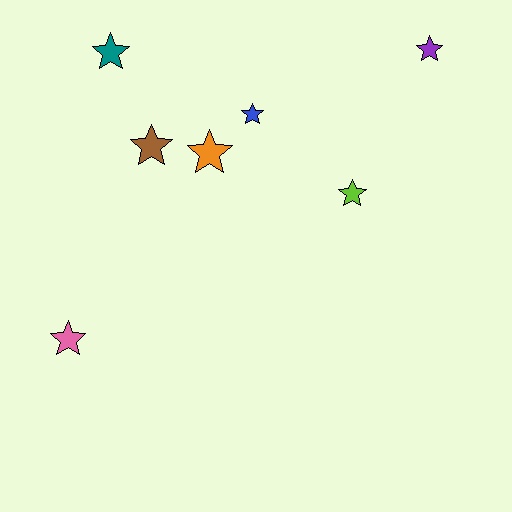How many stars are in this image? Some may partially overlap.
There are 7 stars.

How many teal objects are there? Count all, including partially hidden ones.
There is 1 teal object.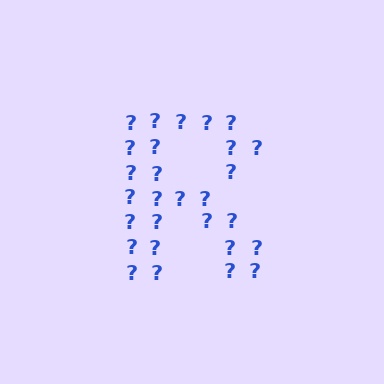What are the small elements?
The small elements are question marks.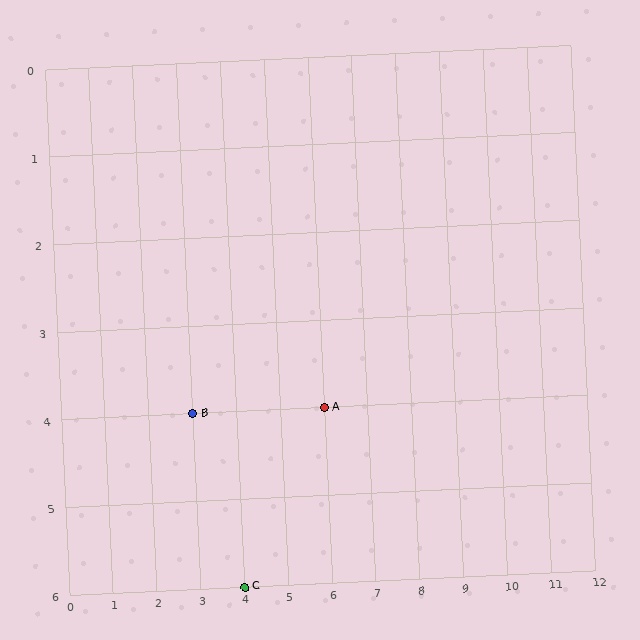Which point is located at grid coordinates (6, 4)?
Point A is at (6, 4).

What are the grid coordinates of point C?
Point C is at grid coordinates (4, 6).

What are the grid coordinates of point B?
Point B is at grid coordinates (3, 4).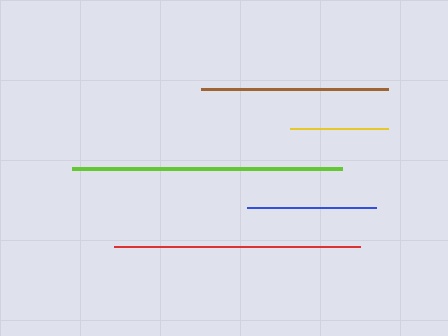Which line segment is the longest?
The lime line is the longest at approximately 270 pixels.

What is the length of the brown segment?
The brown segment is approximately 187 pixels long.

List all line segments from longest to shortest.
From longest to shortest: lime, red, brown, blue, yellow.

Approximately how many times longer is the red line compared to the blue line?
The red line is approximately 1.9 times the length of the blue line.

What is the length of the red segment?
The red segment is approximately 246 pixels long.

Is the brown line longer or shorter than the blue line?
The brown line is longer than the blue line.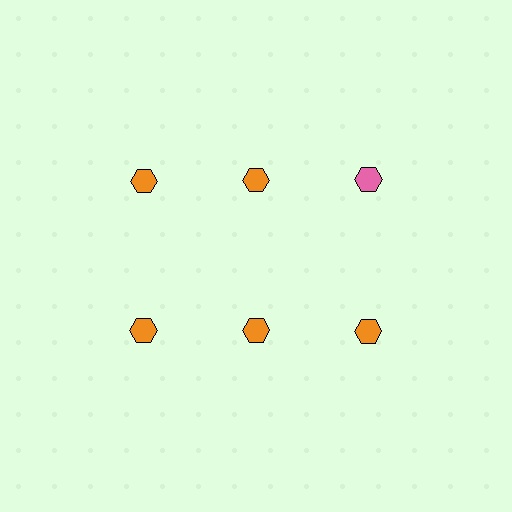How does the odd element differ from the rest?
It has a different color: pink instead of orange.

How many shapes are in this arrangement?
There are 6 shapes arranged in a grid pattern.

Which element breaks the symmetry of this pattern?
The pink hexagon in the top row, center column breaks the symmetry. All other shapes are orange hexagons.